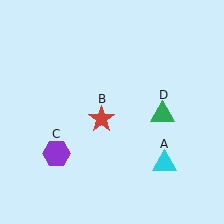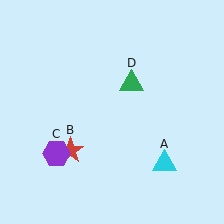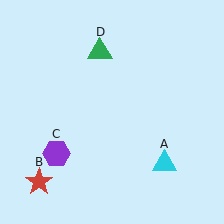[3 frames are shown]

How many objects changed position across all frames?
2 objects changed position: red star (object B), green triangle (object D).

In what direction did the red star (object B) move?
The red star (object B) moved down and to the left.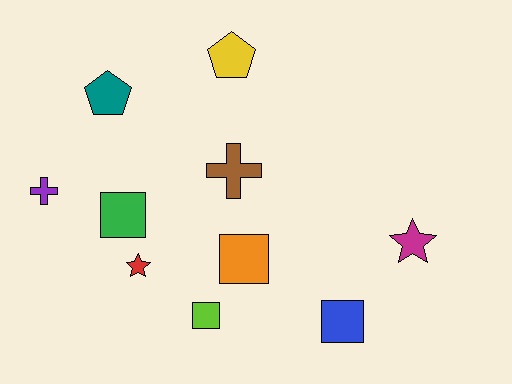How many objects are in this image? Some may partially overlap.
There are 10 objects.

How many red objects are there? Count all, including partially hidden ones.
There is 1 red object.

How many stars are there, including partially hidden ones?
There are 2 stars.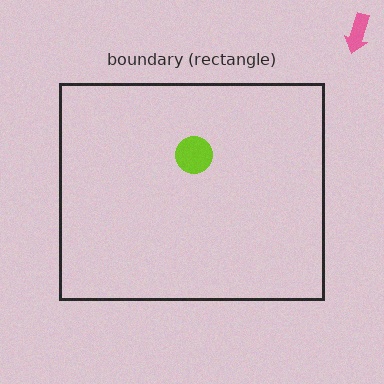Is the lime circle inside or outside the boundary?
Inside.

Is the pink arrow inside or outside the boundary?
Outside.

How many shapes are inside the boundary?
1 inside, 1 outside.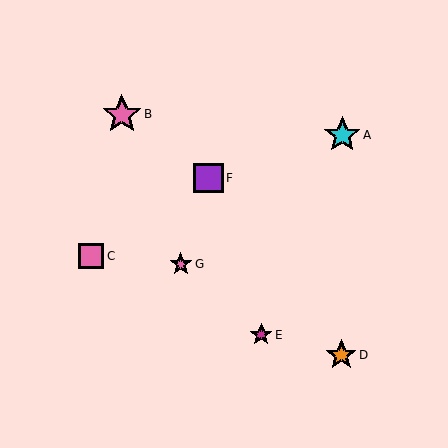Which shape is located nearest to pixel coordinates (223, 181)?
The purple square (labeled F) at (208, 178) is nearest to that location.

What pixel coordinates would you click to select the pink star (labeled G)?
Click at (181, 264) to select the pink star G.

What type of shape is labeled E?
Shape E is a magenta star.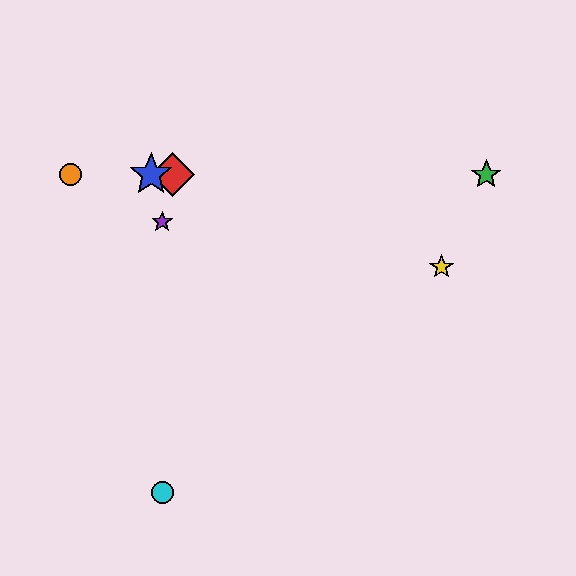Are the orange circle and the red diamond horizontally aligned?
Yes, both are at y≈175.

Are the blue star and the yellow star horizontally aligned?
No, the blue star is at y≈175 and the yellow star is at y≈267.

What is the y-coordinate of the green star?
The green star is at y≈175.